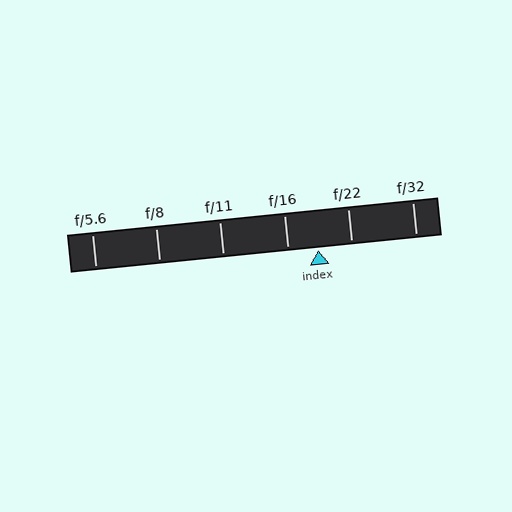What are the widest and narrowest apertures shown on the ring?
The widest aperture shown is f/5.6 and the narrowest is f/32.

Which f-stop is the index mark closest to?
The index mark is closest to f/16.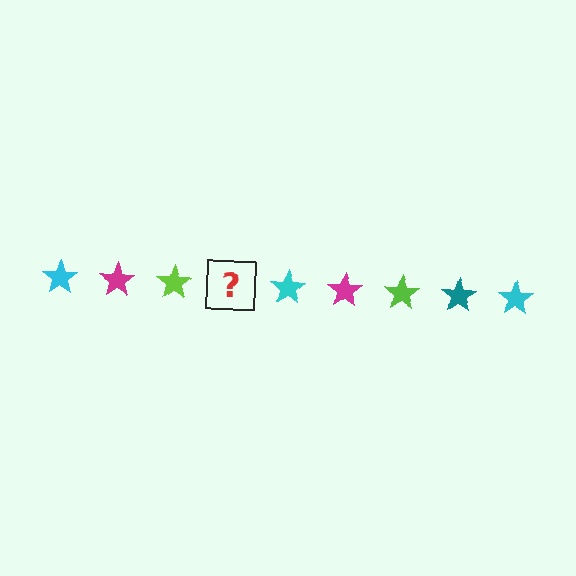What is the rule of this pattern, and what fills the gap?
The rule is that the pattern cycles through cyan, magenta, lime, teal stars. The gap should be filled with a teal star.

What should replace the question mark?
The question mark should be replaced with a teal star.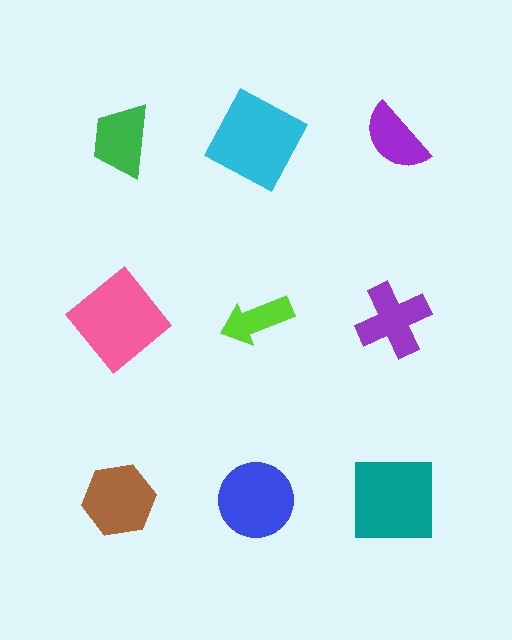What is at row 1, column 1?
A green trapezoid.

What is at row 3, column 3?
A teal square.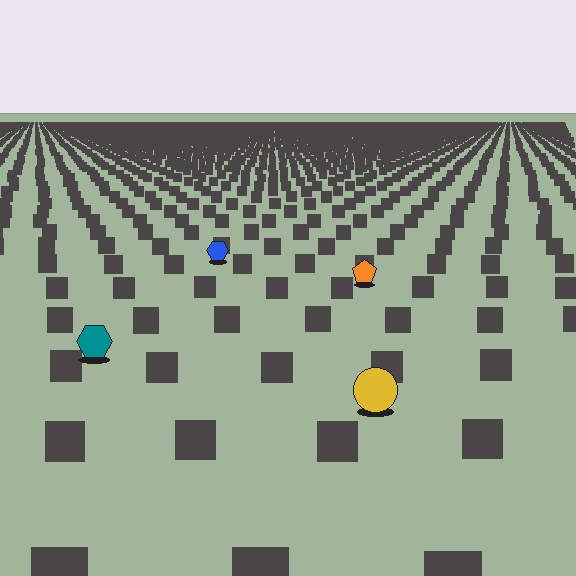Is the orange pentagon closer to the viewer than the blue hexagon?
Yes. The orange pentagon is closer — you can tell from the texture gradient: the ground texture is coarser near it.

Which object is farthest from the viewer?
The blue hexagon is farthest from the viewer. It appears smaller and the ground texture around it is denser.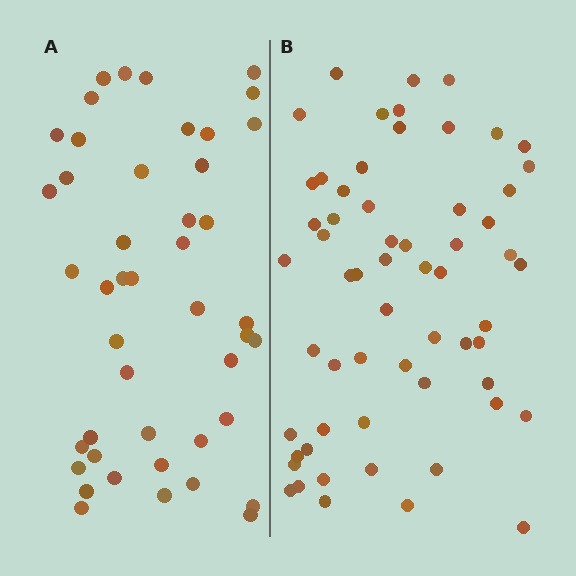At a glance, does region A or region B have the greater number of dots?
Region B (the right region) has more dots.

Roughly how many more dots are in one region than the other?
Region B has approximately 15 more dots than region A.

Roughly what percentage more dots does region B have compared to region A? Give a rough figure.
About 35% more.